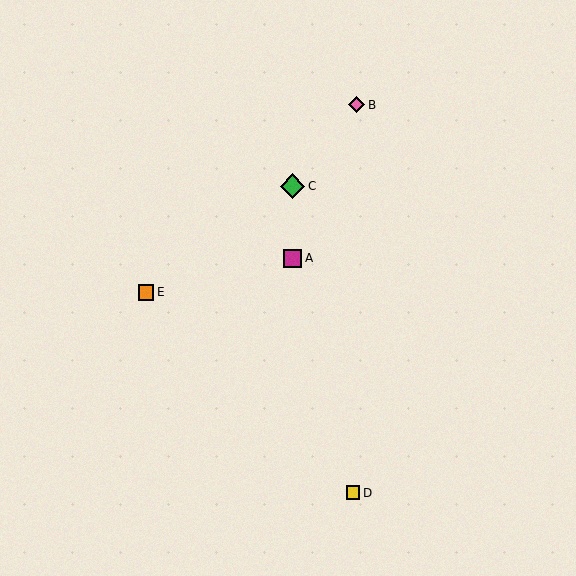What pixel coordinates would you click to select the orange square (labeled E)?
Click at (146, 292) to select the orange square E.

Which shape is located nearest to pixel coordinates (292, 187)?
The green diamond (labeled C) at (293, 186) is nearest to that location.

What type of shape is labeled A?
Shape A is a magenta square.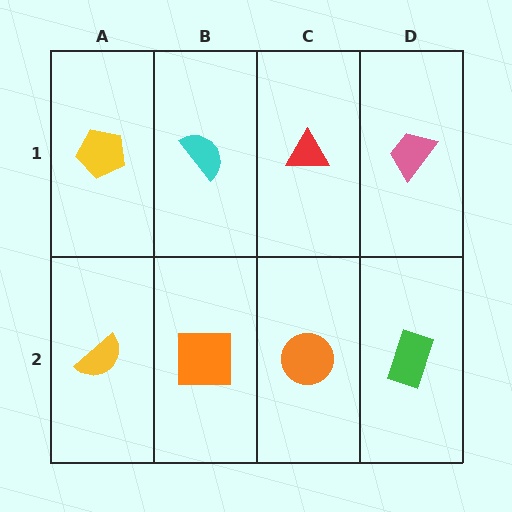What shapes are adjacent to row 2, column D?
A pink trapezoid (row 1, column D), an orange circle (row 2, column C).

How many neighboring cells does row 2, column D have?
2.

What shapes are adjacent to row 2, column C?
A red triangle (row 1, column C), an orange square (row 2, column B), a green rectangle (row 2, column D).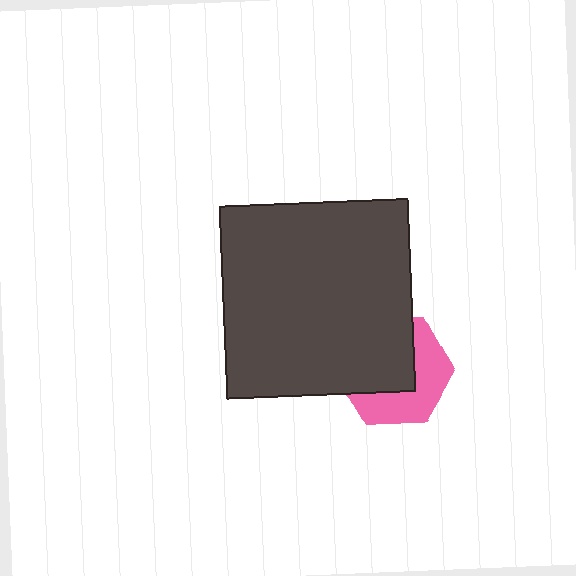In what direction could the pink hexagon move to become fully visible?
The pink hexagon could move toward the lower-right. That would shift it out from behind the dark gray rectangle entirely.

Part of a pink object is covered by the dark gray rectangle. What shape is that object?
It is a hexagon.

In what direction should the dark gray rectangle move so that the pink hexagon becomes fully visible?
The dark gray rectangle should move toward the upper-left. That is the shortest direction to clear the overlap and leave the pink hexagon fully visible.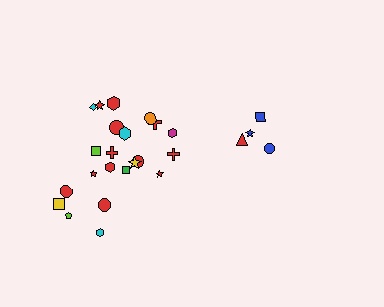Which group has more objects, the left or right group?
The left group.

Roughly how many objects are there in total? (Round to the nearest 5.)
Roughly 25 objects in total.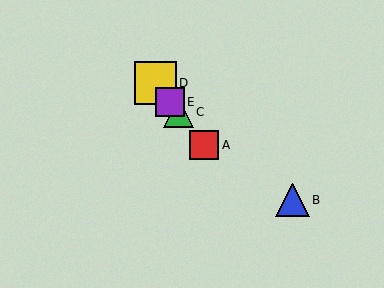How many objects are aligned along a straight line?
4 objects (A, C, D, E) are aligned along a straight line.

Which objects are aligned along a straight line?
Objects A, C, D, E are aligned along a straight line.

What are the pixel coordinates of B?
Object B is at (292, 200).